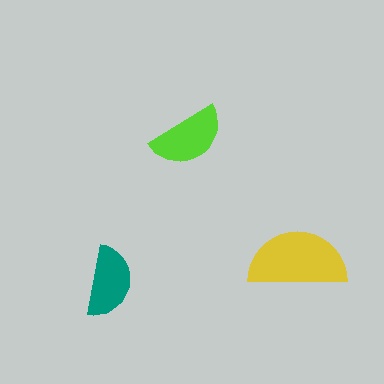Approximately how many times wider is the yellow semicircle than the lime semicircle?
About 1.5 times wider.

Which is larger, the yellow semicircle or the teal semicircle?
The yellow one.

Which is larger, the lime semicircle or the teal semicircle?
The lime one.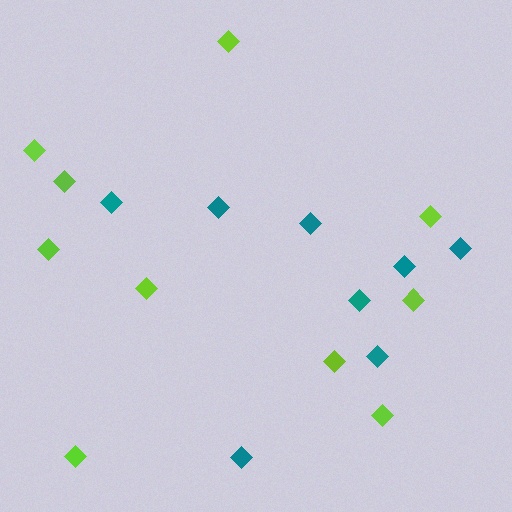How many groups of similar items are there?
There are 2 groups: one group of lime diamonds (10) and one group of teal diamonds (8).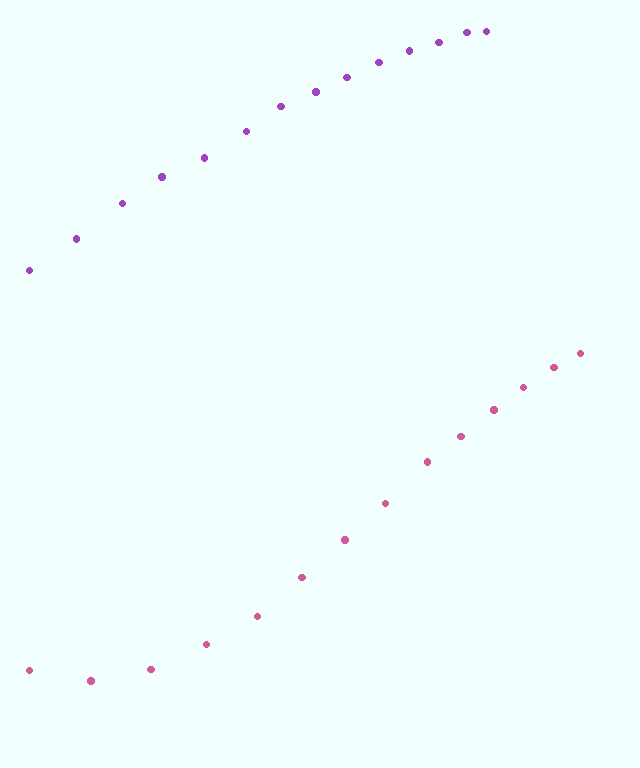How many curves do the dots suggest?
There are 2 distinct paths.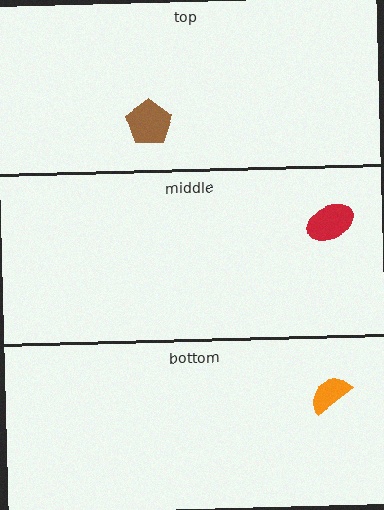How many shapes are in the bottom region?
1.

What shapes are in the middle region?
The red ellipse.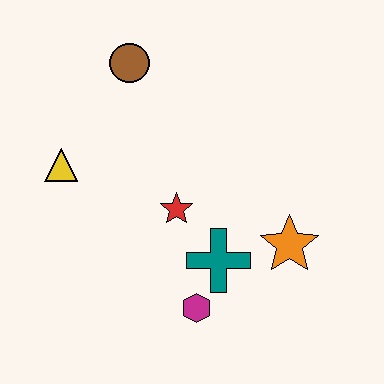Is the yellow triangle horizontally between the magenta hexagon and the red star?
No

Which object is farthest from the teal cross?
The brown circle is farthest from the teal cross.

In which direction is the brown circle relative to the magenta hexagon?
The brown circle is above the magenta hexagon.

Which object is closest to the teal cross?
The magenta hexagon is closest to the teal cross.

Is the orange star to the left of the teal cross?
No